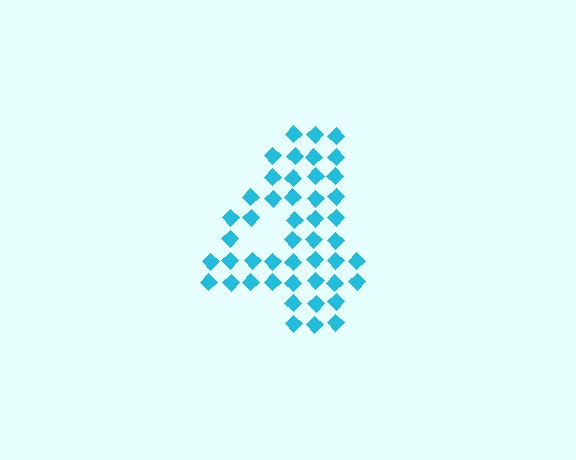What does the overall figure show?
The overall figure shows the digit 4.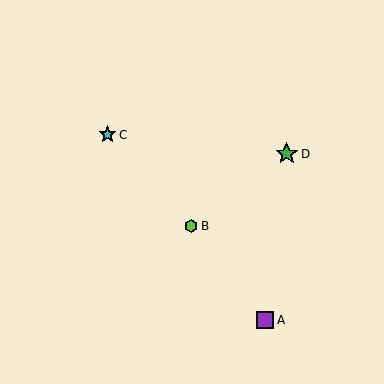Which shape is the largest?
The green star (labeled D) is the largest.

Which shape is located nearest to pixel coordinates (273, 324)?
The purple square (labeled A) at (265, 320) is nearest to that location.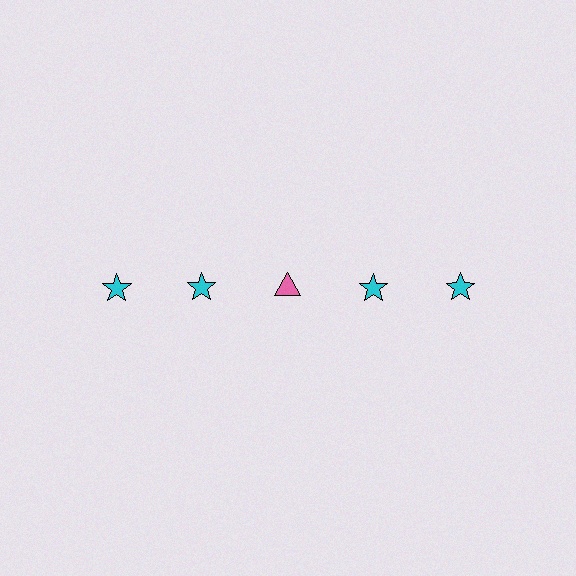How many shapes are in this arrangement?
There are 5 shapes arranged in a grid pattern.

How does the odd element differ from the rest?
It differs in both color (pink instead of cyan) and shape (triangle instead of star).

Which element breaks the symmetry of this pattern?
The pink triangle in the top row, center column breaks the symmetry. All other shapes are cyan stars.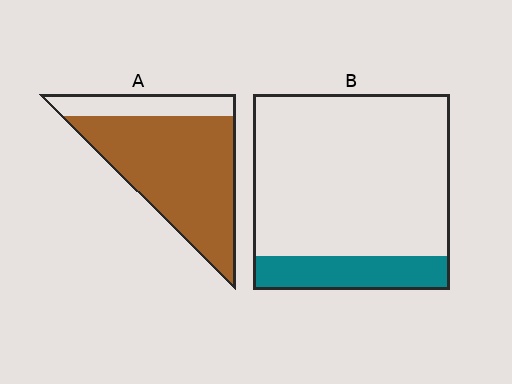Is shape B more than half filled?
No.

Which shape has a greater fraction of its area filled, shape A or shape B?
Shape A.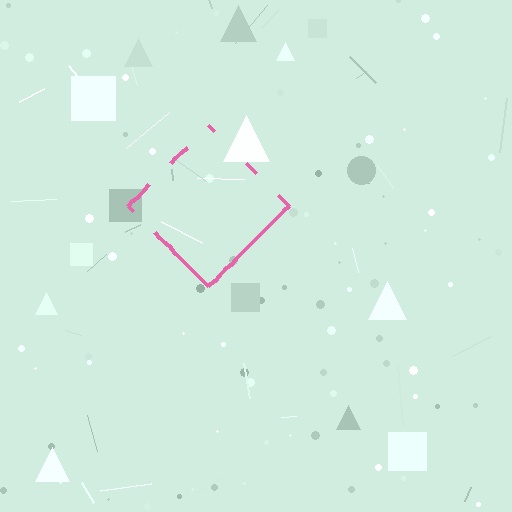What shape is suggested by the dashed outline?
The dashed outline suggests a diamond.